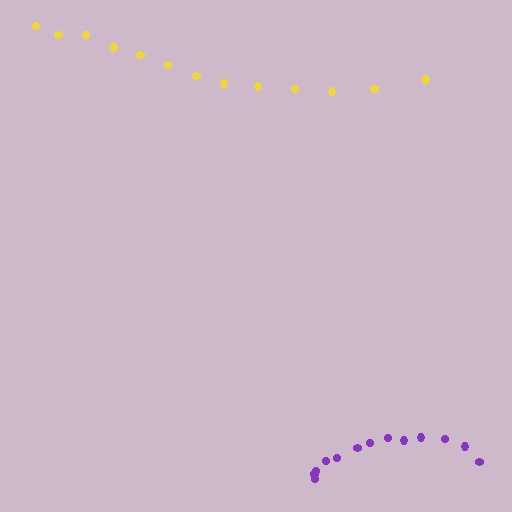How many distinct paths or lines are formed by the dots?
There are 2 distinct paths.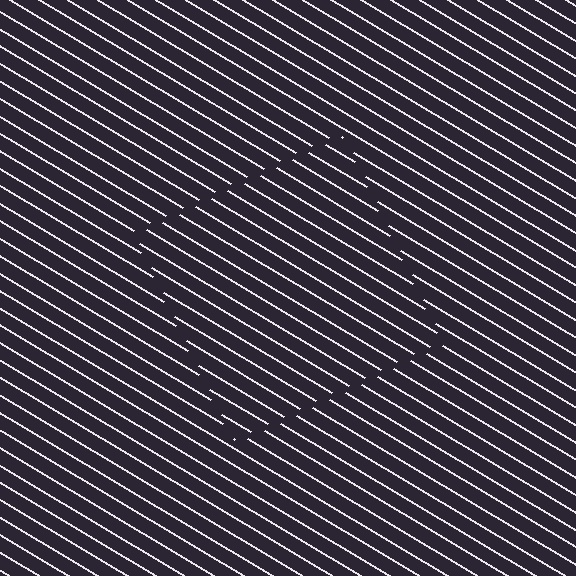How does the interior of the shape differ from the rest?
The interior of the shape contains the same grating, shifted by half a period — the contour is defined by the phase discontinuity where line-ends from the inner and outer gratings abut.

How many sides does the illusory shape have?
4 sides — the line-ends trace a square.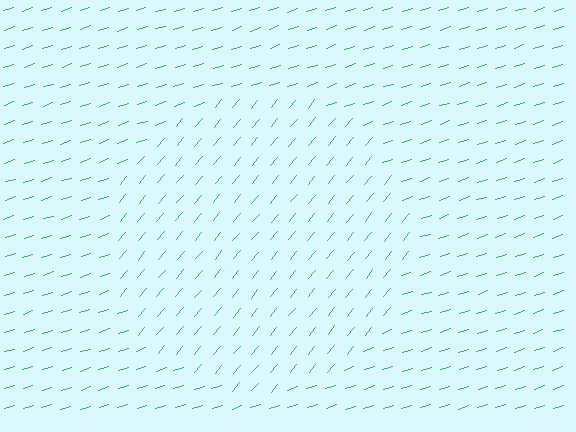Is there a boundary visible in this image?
Yes, there is a texture boundary formed by a change in line orientation.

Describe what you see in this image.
The image is filled with small green line segments. A circle region in the image has lines oriented differently from the surrounding lines, creating a visible texture boundary.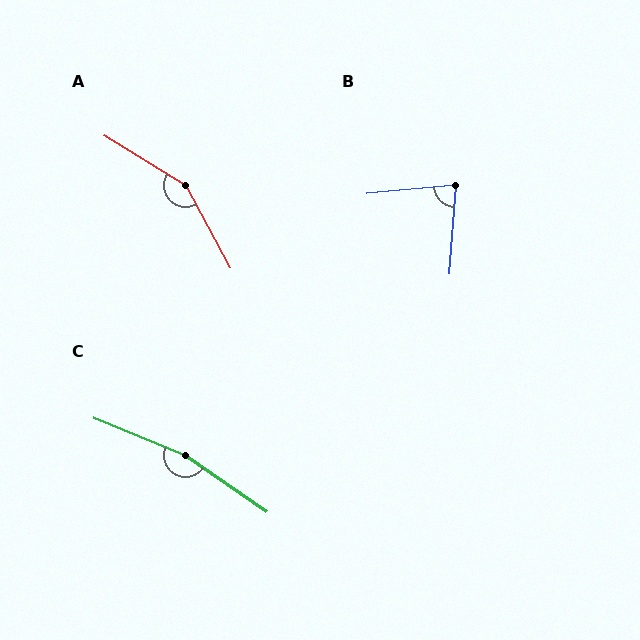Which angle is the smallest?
B, at approximately 81 degrees.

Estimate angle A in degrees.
Approximately 150 degrees.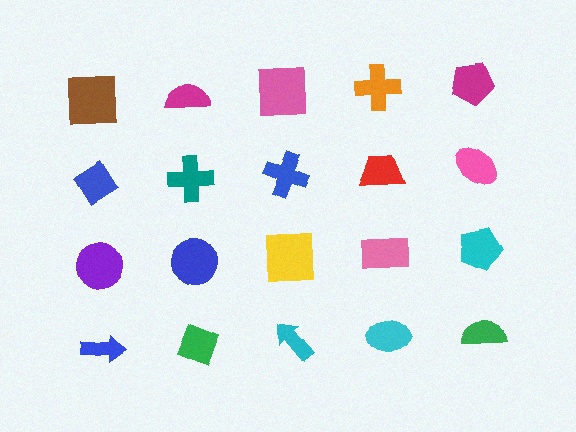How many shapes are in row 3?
5 shapes.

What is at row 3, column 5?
A cyan pentagon.